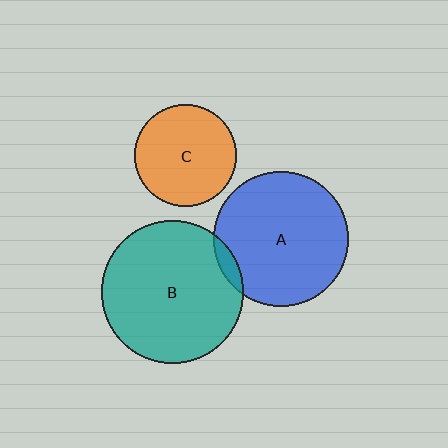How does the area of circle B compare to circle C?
Approximately 2.0 times.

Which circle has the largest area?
Circle B (teal).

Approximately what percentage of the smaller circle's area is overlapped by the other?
Approximately 5%.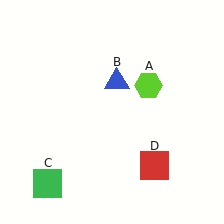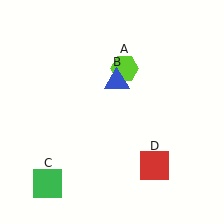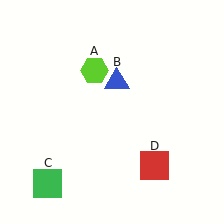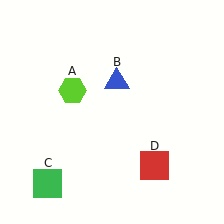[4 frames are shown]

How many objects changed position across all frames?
1 object changed position: lime hexagon (object A).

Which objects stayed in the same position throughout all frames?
Blue triangle (object B) and green square (object C) and red square (object D) remained stationary.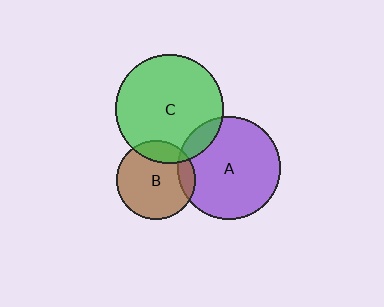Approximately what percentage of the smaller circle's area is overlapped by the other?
Approximately 15%.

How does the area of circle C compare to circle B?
Approximately 1.9 times.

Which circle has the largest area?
Circle C (green).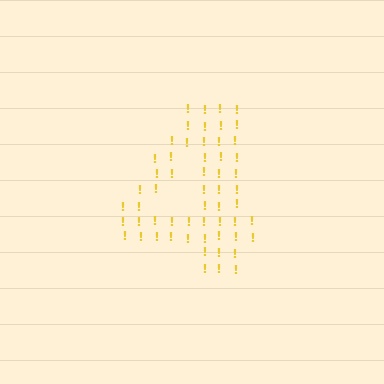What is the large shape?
The large shape is the digit 4.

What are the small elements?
The small elements are exclamation marks.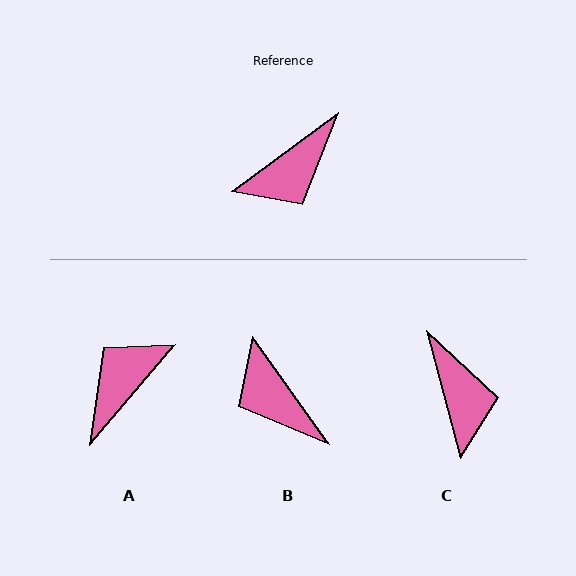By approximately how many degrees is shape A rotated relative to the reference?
Approximately 167 degrees clockwise.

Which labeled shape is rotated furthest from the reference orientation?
A, about 167 degrees away.